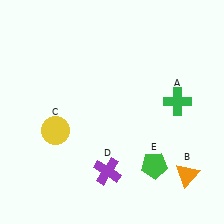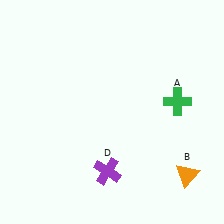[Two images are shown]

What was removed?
The green pentagon (E), the yellow circle (C) were removed in Image 2.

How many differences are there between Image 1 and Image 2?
There are 2 differences between the two images.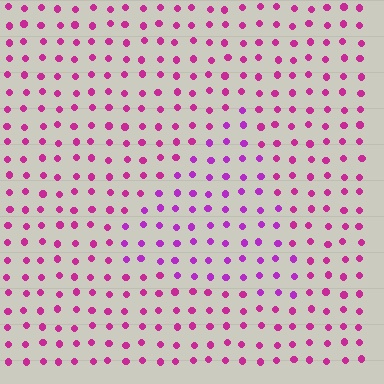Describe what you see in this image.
The image is filled with small magenta elements in a uniform arrangement. A triangle-shaped region is visible where the elements are tinted to a slightly different hue, forming a subtle color boundary.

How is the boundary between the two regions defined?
The boundary is defined purely by a slight shift in hue (about 26 degrees). Spacing, size, and orientation are identical on both sides.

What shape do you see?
I see a triangle.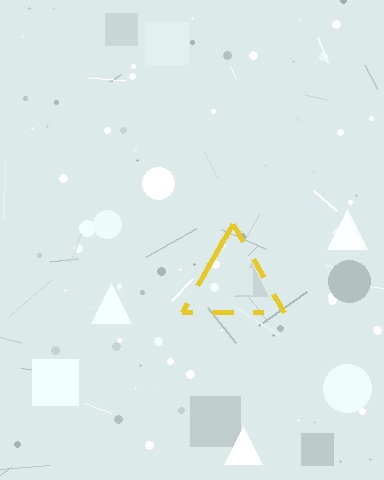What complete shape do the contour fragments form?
The contour fragments form a triangle.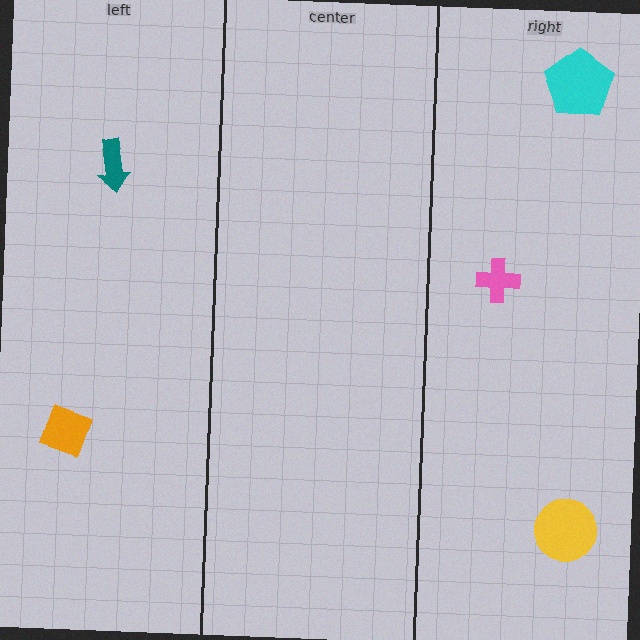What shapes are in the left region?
The teal arrow, the orange diamond.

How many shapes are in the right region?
3.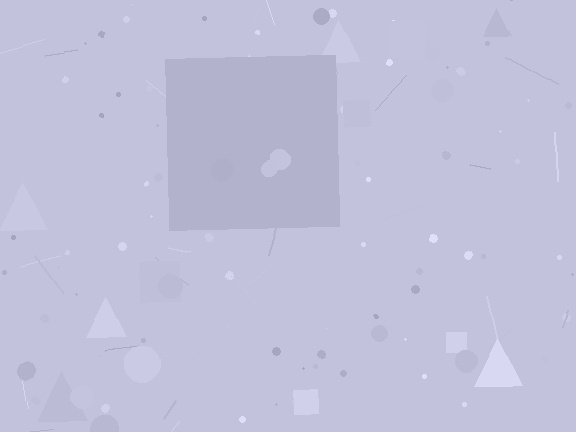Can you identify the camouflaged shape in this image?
The camouflaged shape is a square.